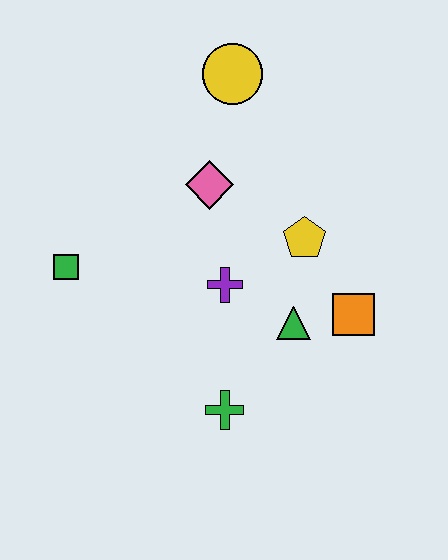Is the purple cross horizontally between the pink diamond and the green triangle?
Yes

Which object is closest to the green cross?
The green triangle is closest to the green cross.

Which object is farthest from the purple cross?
The yellow circle is farthest from the purple cross.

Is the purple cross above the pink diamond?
No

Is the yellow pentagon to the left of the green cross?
No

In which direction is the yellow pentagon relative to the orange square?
The yellow pentagon is above the orange square.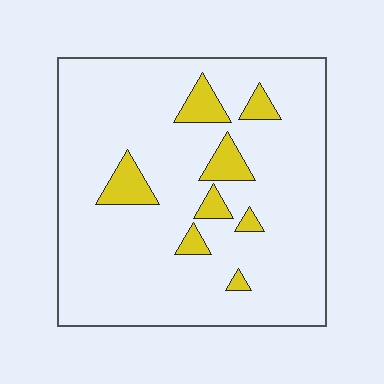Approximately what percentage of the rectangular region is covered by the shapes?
Approximately 10%.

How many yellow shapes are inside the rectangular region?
8.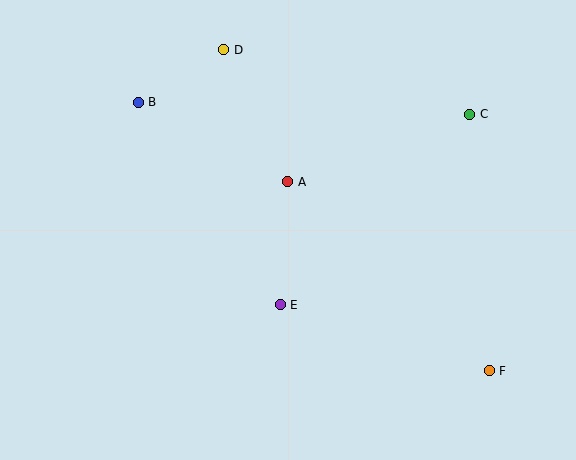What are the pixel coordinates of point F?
Point F is at (489, 371).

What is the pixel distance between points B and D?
The distance between B and D is 100 pixels.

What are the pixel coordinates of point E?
Point E is at (280, 305).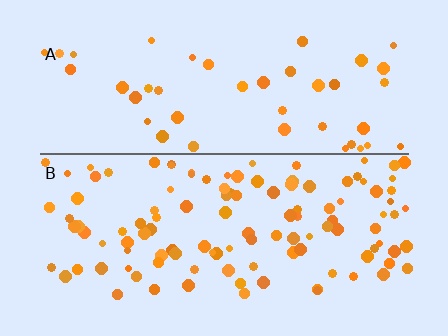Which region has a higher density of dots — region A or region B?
B (the bottom).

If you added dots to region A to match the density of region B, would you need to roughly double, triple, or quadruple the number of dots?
Approximately triple.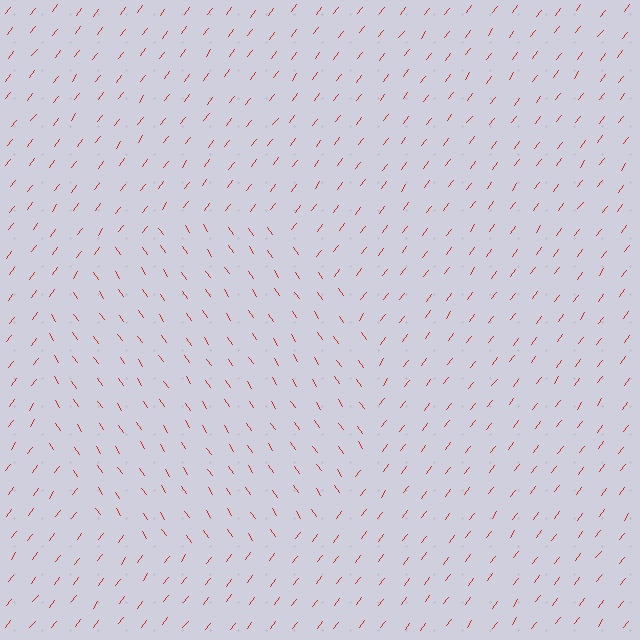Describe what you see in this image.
The image is filled with small red line segments. A circle region in the image has lines oriented differently from the surrounding lines, creating a visible texture boundary.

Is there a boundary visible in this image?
Yes, there is a texture boundary formed by a change in line orientation.